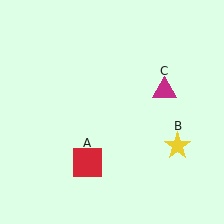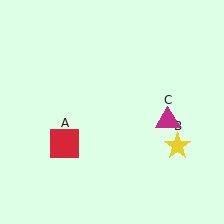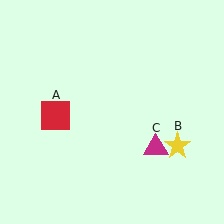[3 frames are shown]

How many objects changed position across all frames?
2 objects changed position: red square (object A), magenta triangle (object C).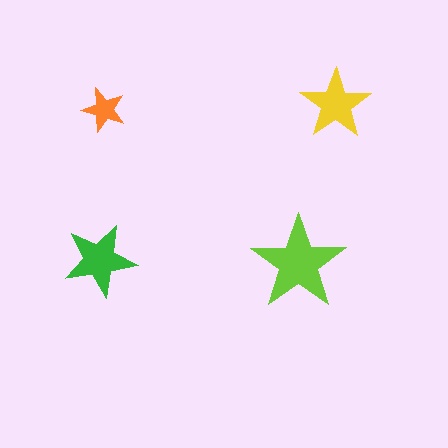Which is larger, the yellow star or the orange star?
The yellow one.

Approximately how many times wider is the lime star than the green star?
About 1.5 times wider.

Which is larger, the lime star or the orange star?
The lime one.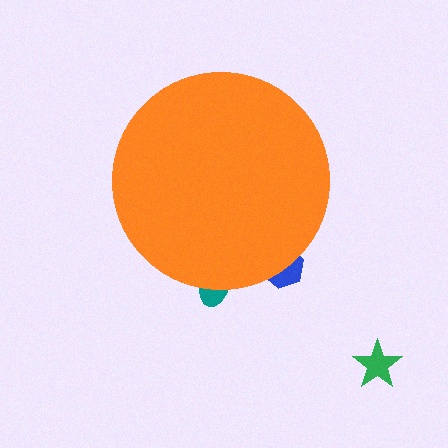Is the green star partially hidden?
No, the green star is fully visible.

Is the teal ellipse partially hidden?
Yes, the teal ellipse is partially hidden behind the orange circle.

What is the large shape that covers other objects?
An orange circle.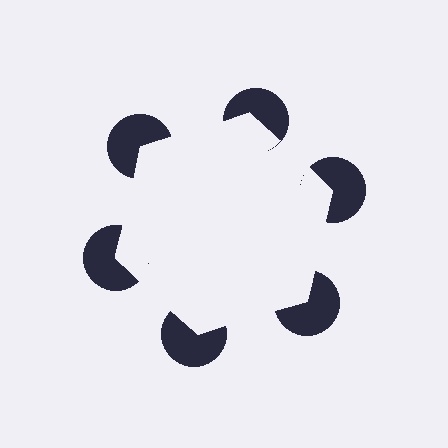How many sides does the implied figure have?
6 sides.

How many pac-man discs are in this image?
There are 6 — one at each vertex of the illusory hexagon.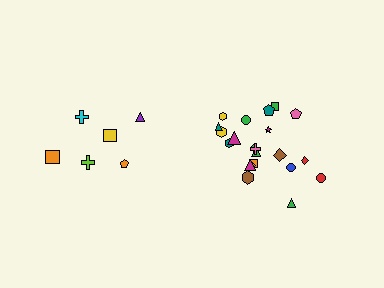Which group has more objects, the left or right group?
The right group.